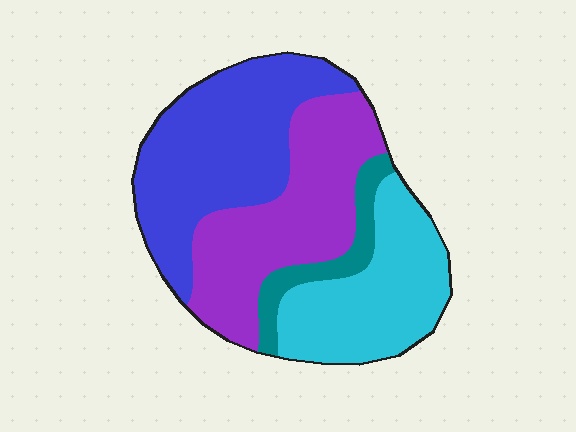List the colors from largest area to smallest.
From largest to smallest: blue, purple, cyan, teal.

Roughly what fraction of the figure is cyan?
Cyan covers roughly 25% of the figure.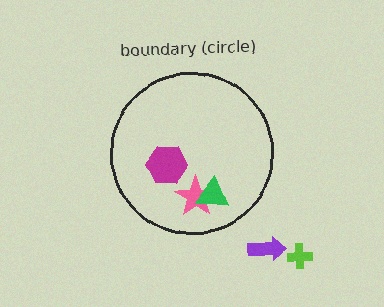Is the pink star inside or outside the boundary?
Inside.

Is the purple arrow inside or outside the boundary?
Outside.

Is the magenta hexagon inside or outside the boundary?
Inside.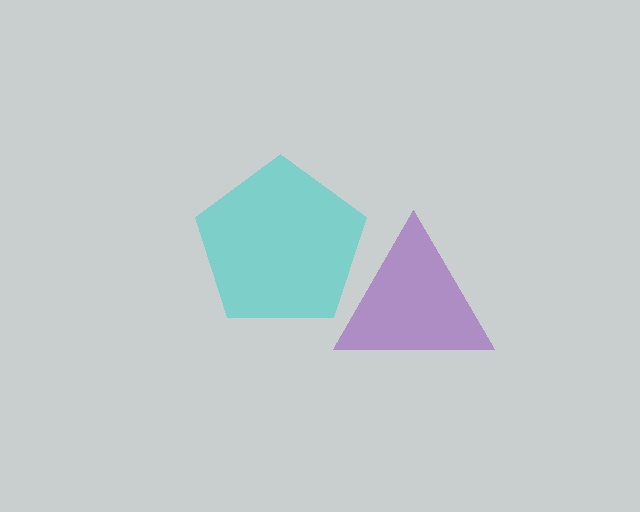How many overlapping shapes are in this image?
There are 2 overlapping shapes in the image.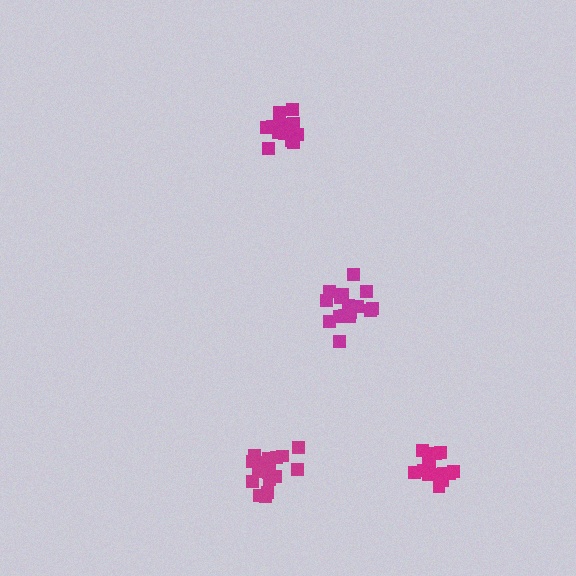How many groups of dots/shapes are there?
There are 4 groups.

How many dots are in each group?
Group 1: 16 dots, Group 2: 15 dots, Group 3: 20 dots, Group 4: 20 dots (71 total).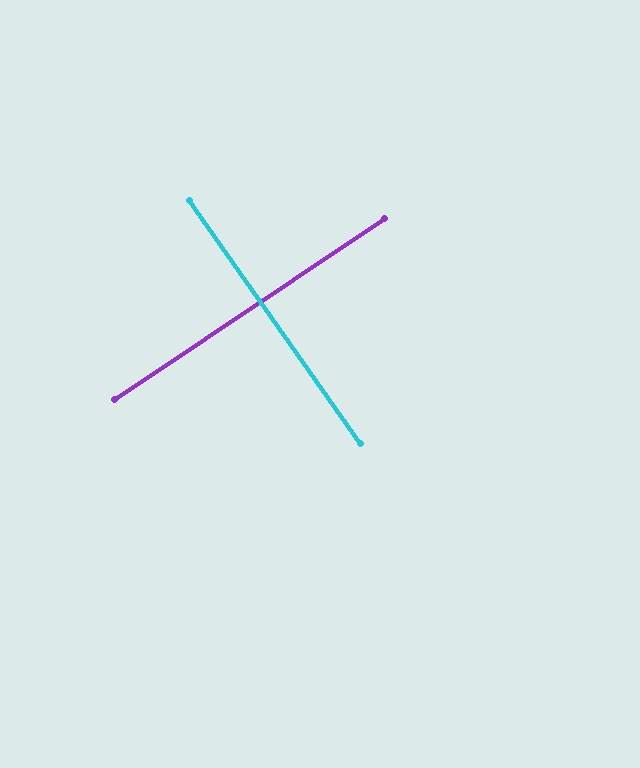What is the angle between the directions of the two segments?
Approximately 89 degrees.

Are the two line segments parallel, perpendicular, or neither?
Perpendicular — they meet at approximately 89°.